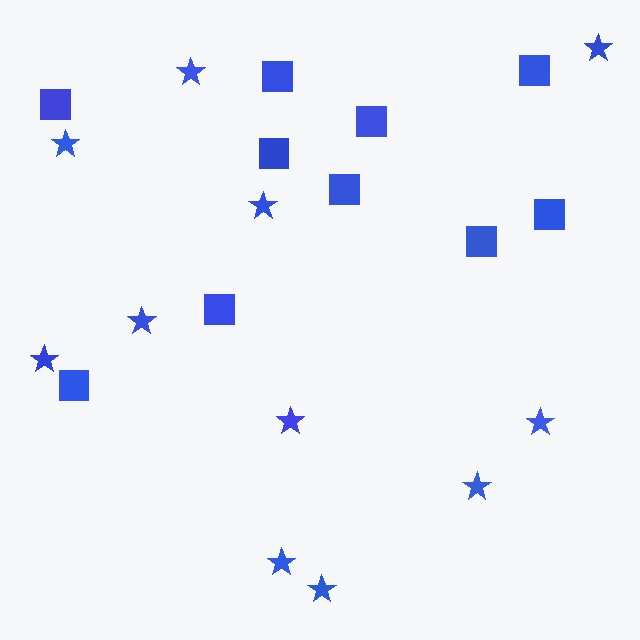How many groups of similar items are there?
There are 2 groups: one group of stars (11) and one group of squares (10).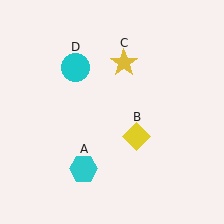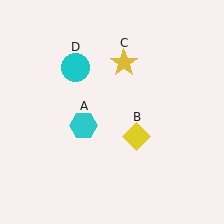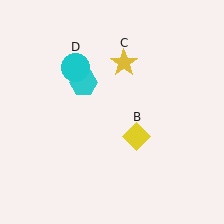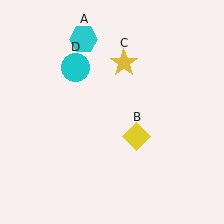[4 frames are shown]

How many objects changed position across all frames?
1 object changed position: cyan hexagon (object A).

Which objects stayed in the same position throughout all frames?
Yellow diamond (object B) and yellow star (object C) and cyan circle (object D) remained stationary.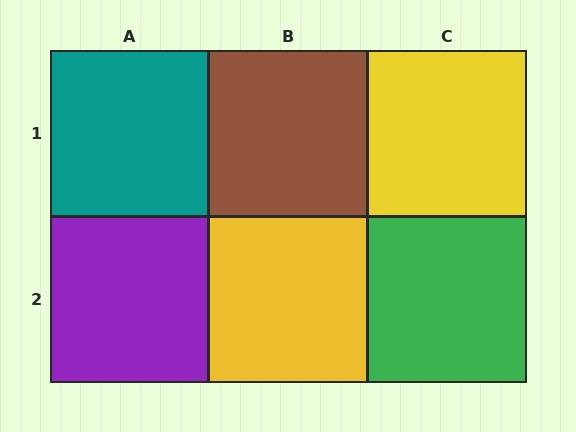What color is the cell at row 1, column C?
Yellow.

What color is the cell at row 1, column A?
Teal.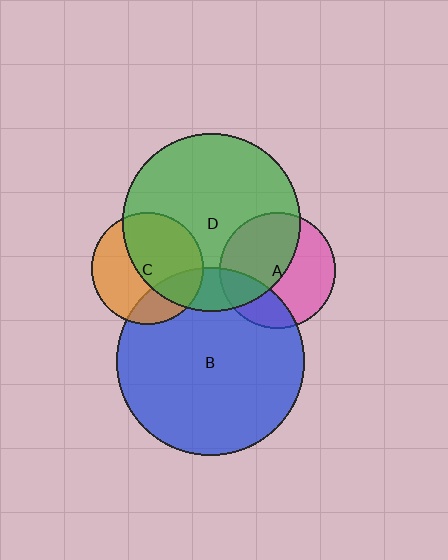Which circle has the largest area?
Circle B (blue).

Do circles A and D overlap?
Yes.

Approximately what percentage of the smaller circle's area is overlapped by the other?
Approximately 50%.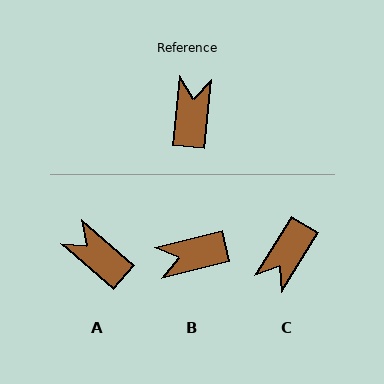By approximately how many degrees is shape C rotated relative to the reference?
Approximately 154 degrees counter-clockwise.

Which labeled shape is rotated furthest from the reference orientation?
C, about 154 degrees away.